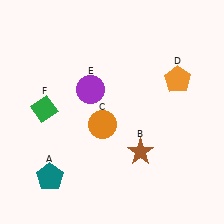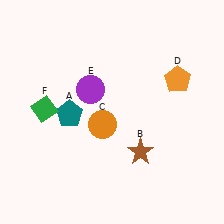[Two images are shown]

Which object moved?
The teal pentagon (A) moved up.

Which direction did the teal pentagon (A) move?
The teal pentagon (A) moved up.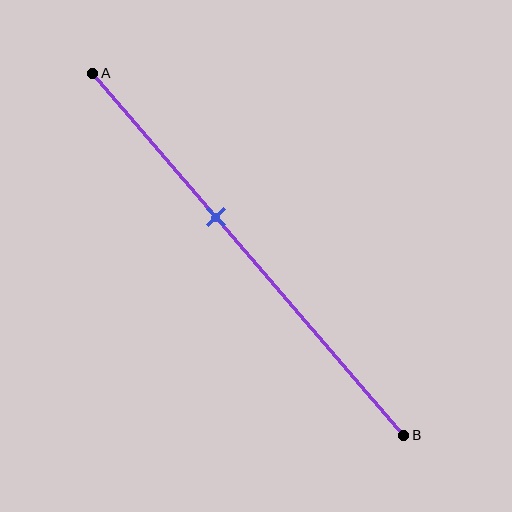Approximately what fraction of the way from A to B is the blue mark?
The blue mark is approximately 40% of the way from A to B.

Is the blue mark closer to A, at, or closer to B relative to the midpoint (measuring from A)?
The blue mark is closer to point A than the midpoint of segment AB.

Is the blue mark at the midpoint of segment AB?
No, the mark is at about 40% from A, not at the 50% midpoint.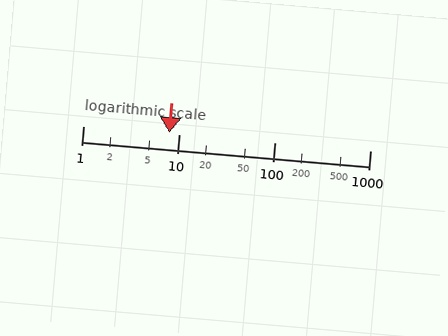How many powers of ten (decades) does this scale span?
The scale spans 3 decades, from 1 to 1000.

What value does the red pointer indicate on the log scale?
The pointer indicates approximately 8.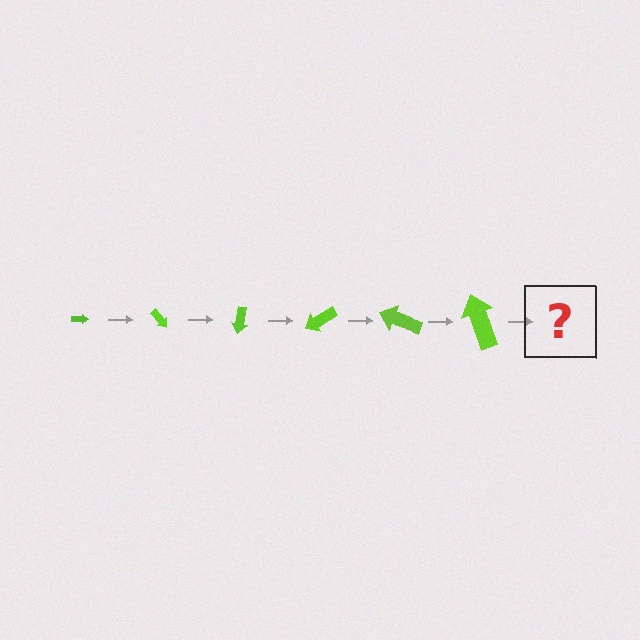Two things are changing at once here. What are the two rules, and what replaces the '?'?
The two rules are that the arrow grows larger each step and it rotates 50 degrees each step. The '?' should be an arrow, larger than the previous one and rotated 300 degrees from the start.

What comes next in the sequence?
The next element should be an arrow, larger than the previous one and rotated 300 degrees from the start.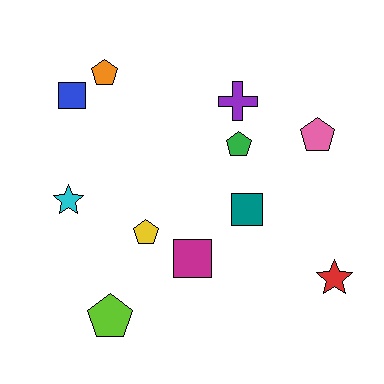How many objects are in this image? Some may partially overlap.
There are 11 objects.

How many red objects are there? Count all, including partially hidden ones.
There is 1 red object.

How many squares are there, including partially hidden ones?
There are 3 squares.